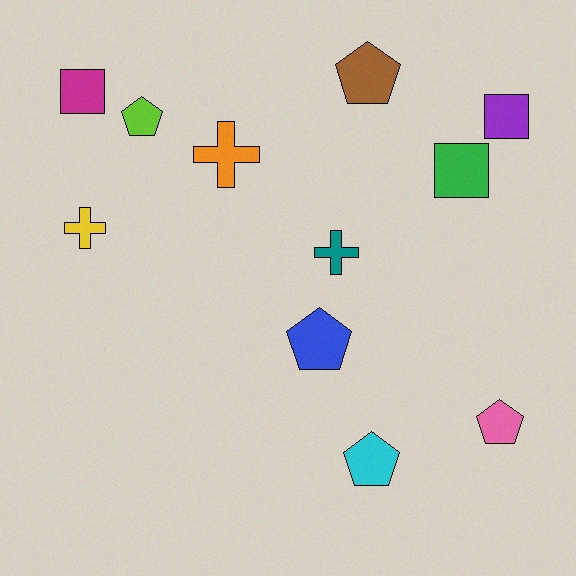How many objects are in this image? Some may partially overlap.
There are 11 objects.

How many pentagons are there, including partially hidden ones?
There are 5 pentagons.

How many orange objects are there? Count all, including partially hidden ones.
There is 1 orange object.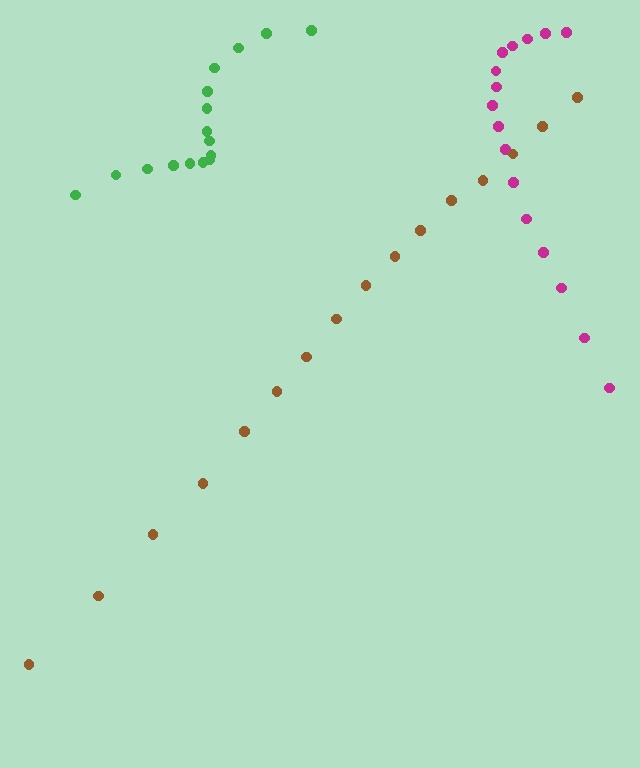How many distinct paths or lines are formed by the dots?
There are 3 distinct paths.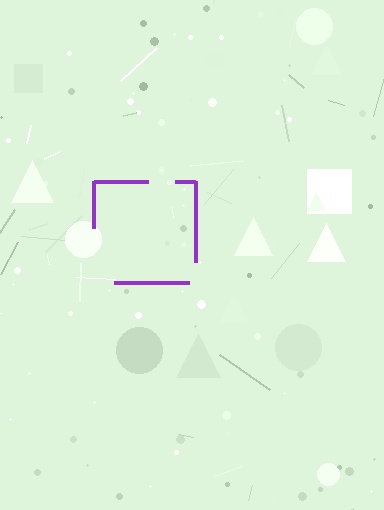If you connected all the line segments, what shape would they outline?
They would outline a square.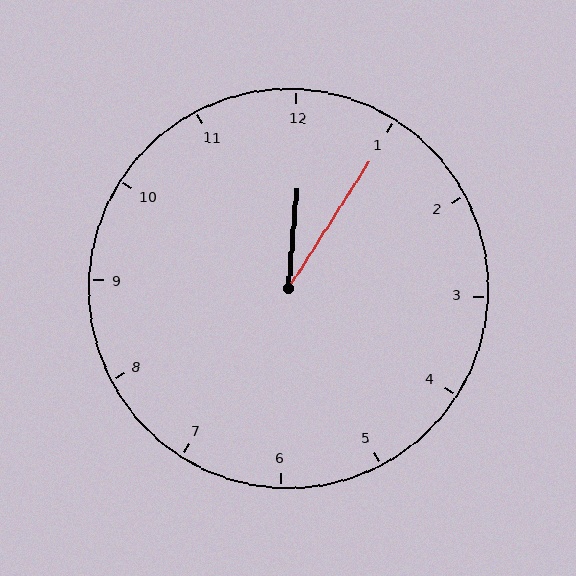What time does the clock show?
12:05.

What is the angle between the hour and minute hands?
Approximately 28 degrees.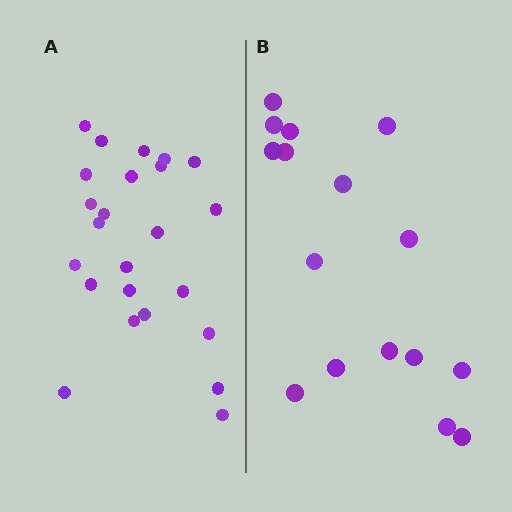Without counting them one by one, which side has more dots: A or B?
Region A (the left region) has more dots.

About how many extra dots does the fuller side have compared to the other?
Region A has roughly 8 or so more dots than region B.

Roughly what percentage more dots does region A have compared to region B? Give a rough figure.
About 50% more.